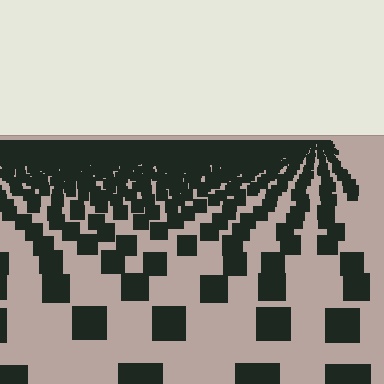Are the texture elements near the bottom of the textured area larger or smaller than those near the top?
Larger. Near the bottom, elements are closer to the viewer and appear at a bigger on-screen size.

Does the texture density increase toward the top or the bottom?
Density increases toward the top.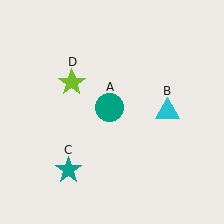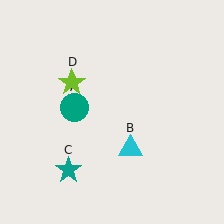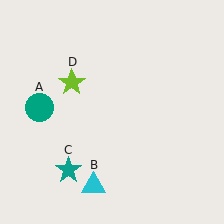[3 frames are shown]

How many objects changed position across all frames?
2 objects changed position: teal circle (object A), cyan triangle (object B).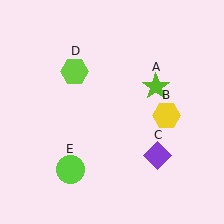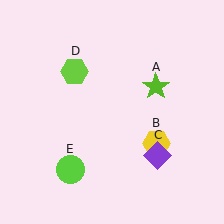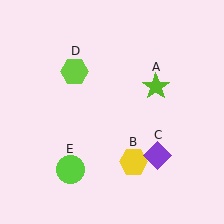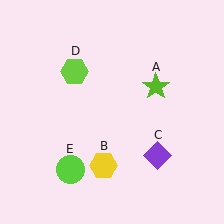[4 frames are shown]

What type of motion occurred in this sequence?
The yellow hexagon (object B) rotated clockwise around the center of the scene.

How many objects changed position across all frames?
1 object changed position: yellow hexagon (object B).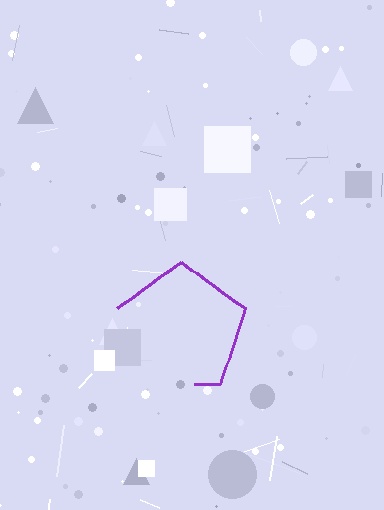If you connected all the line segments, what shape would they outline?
They would outline a pentagon.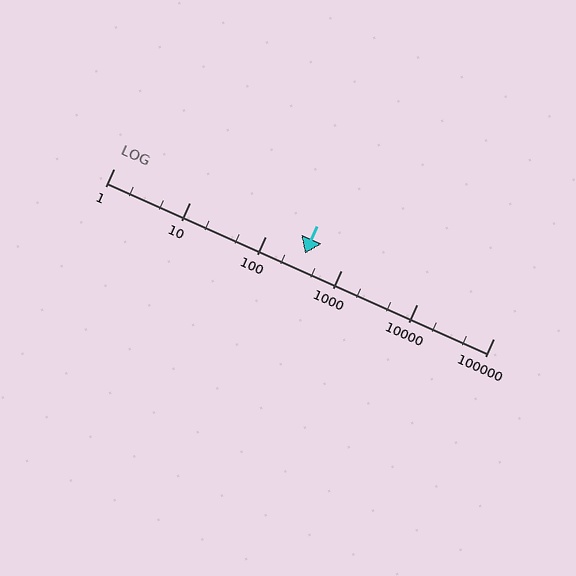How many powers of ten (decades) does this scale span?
The scale spans 5 decades, from 1 to 100000.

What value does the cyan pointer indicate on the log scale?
The pointer indicates approximately 330.